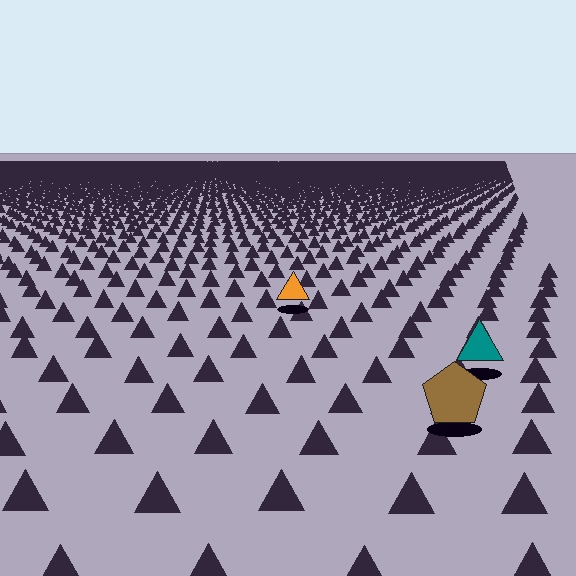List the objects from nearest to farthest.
From nearest to farthest: the brown pentagon, the teal triangle, the orange triangle.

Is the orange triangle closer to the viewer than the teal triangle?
No. The teal triangle is closer — you can tell from the texture gradient: the ground texture is coarser near it.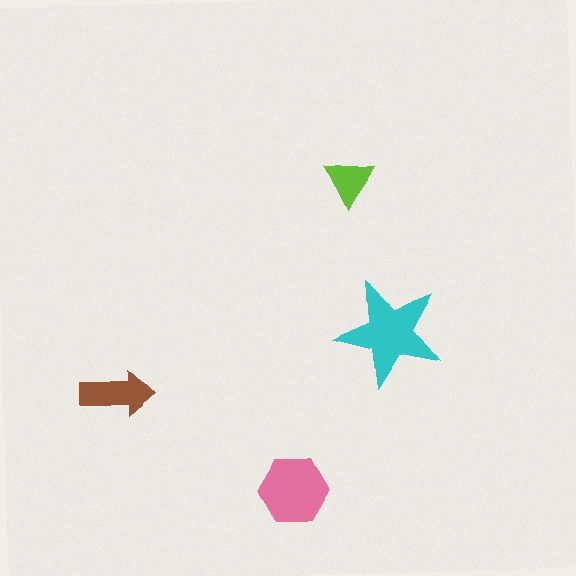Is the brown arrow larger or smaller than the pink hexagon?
Smaller.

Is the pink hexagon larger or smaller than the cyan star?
Smaller.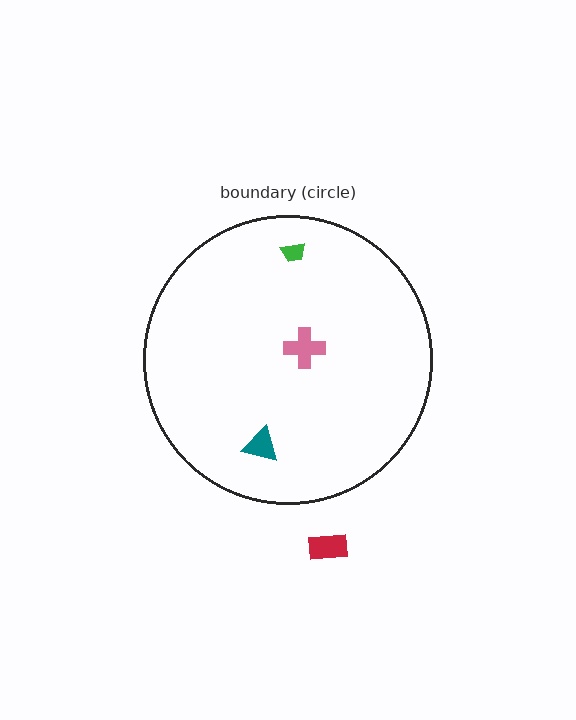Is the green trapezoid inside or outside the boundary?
Inside.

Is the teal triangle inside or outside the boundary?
Inside.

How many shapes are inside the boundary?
3 inside, 1 outside.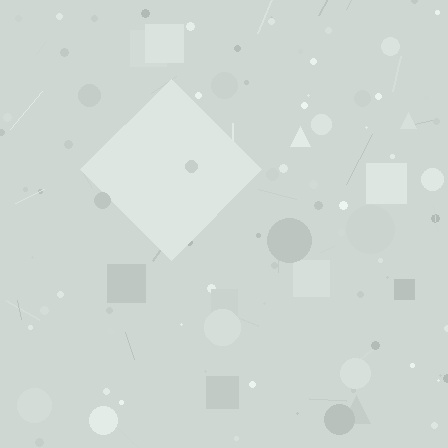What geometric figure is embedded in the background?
A diamond is embedded in the background.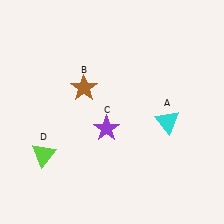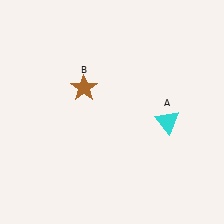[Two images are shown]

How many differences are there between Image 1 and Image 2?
There are 2 differences between the two images.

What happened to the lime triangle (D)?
The lime triangle (D) was removed in Image 2. It was in the bottom-left area of Image 1.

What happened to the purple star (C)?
The purple star (C) was removed in Image 2. It was in the bottom-left area of Image 1.